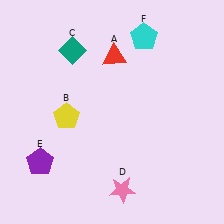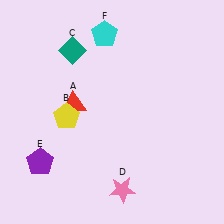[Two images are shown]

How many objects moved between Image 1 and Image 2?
2 objects moved between the two images.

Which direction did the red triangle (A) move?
The red triangle (A) moved down.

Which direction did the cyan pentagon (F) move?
The cyan pentagon (F) moved left.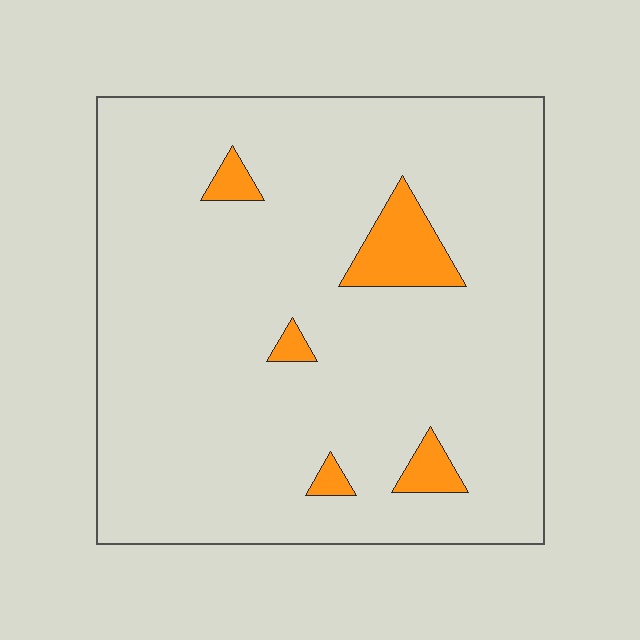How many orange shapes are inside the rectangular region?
5.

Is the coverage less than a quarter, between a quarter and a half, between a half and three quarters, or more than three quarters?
Less than a quarter.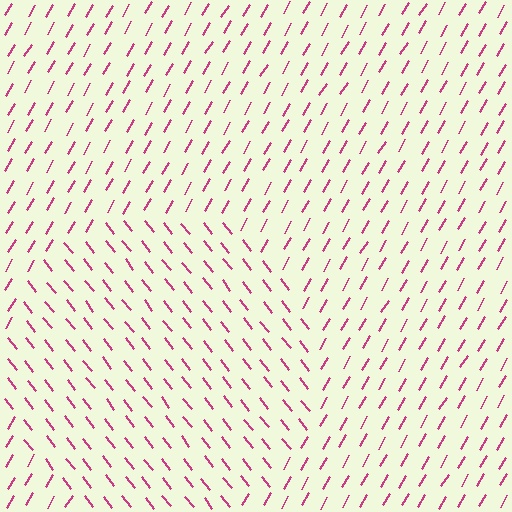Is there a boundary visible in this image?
Yes, there is a texture boundary formed by a change in line orientation.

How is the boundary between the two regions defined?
The boundary is defined purely by a change in line orientation (approximately 68 degrees difference). All lines are the same color and thickness.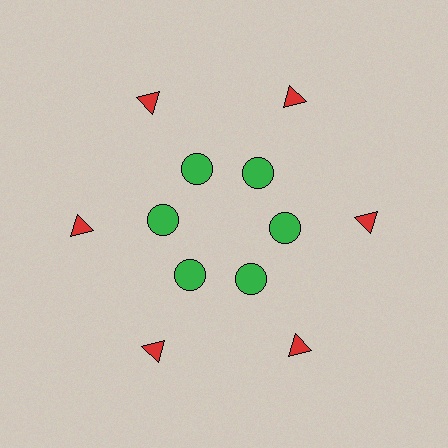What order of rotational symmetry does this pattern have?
This pattern has 6-fold rotational symmetry.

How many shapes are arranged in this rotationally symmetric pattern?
There are 12 shapes, arranged in 6 groups of 2.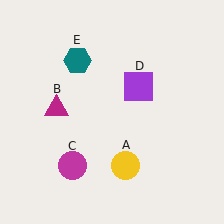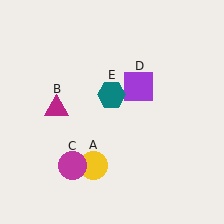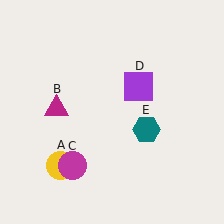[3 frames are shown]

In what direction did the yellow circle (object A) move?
The yellow circle (object A) moved left.